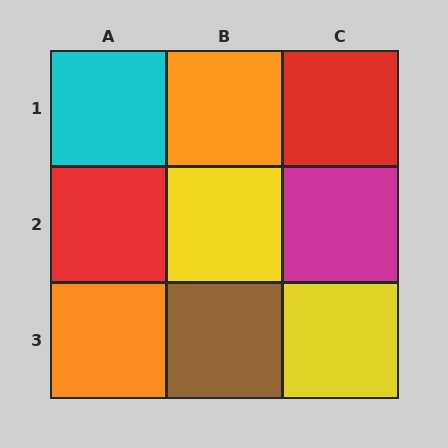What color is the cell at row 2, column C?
Magenta.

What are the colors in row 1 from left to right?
Cyan, orange, red.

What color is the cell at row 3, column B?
Brown.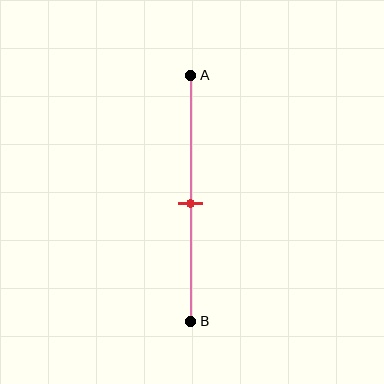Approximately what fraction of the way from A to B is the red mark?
The red mark is approximately 50% of the way from A to B.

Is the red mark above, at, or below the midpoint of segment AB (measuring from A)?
The red mark is approximately at the midpoint of segment AB.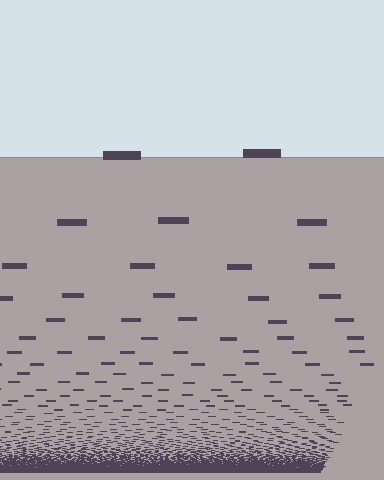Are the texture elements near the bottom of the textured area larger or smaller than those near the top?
Smaller. The gradient is inverted — elements near the bottom are smaller and denser.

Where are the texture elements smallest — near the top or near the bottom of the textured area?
Near the bottom.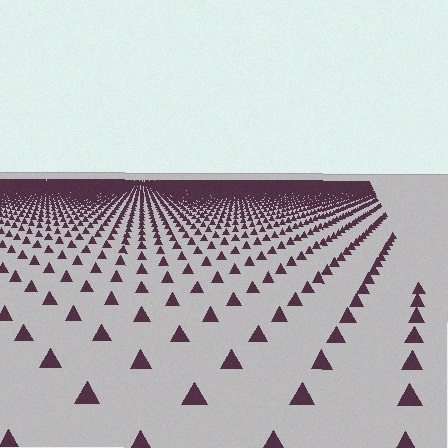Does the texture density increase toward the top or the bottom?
Density increases toward the top.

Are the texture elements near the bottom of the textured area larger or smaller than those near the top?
Larger. Near the bottom, elements are closer to the viewer and appear at a bigger on-screen size.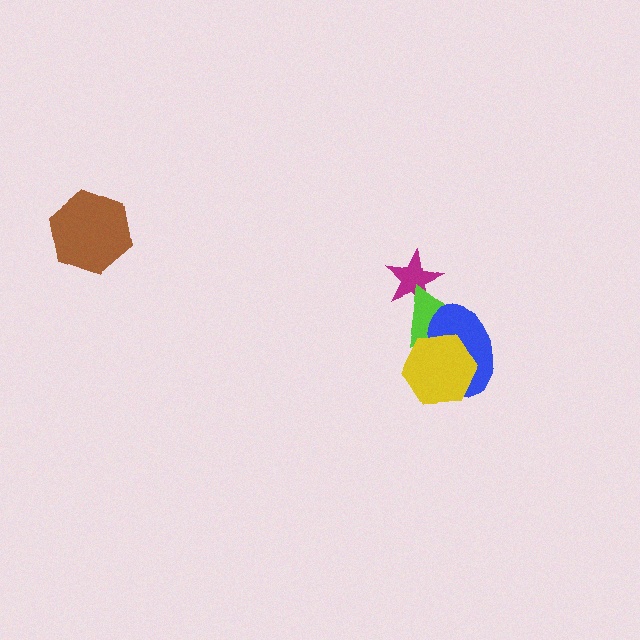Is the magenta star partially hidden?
Yes, it is partially covered by another shape.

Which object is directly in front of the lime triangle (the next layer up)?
The blue ellipse is directly in front of the lime triangle.